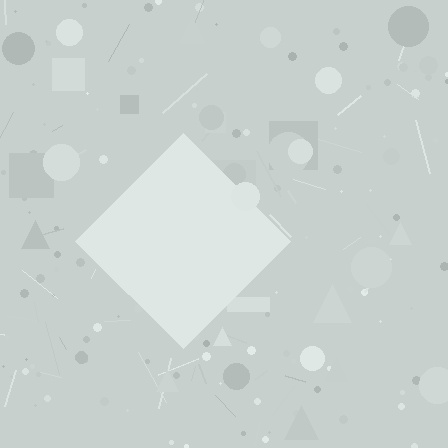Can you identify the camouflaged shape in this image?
The camouflaged shape is a diamond.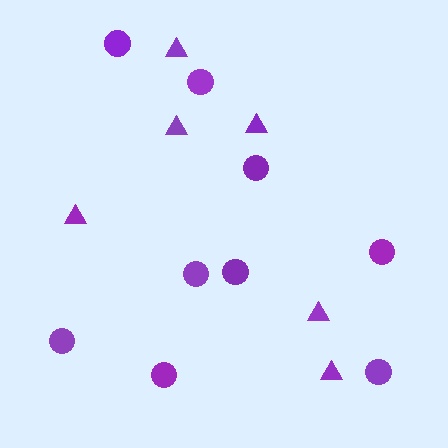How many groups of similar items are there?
There are 2 groups: one group of triangles (6) and one group of circles (9).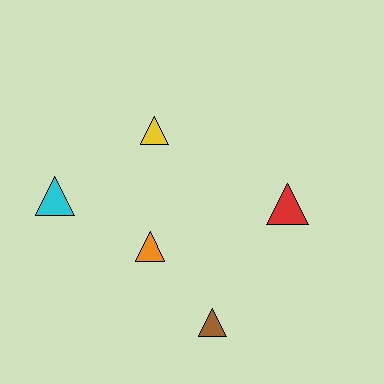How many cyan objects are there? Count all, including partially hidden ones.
There is 1 cyan object.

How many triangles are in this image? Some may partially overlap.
There are 5 triangles.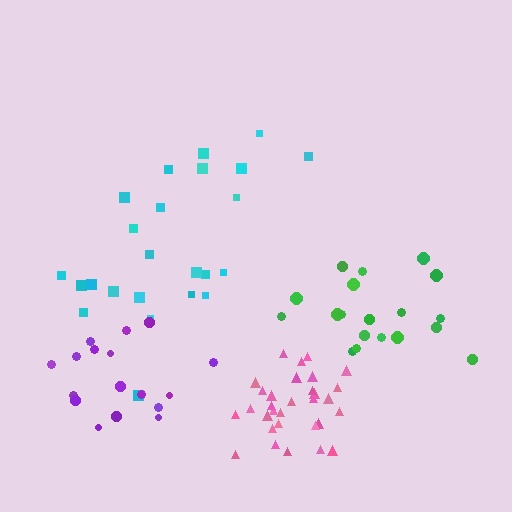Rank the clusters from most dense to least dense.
pink, purple, green, cyan.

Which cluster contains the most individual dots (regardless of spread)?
Pink (31).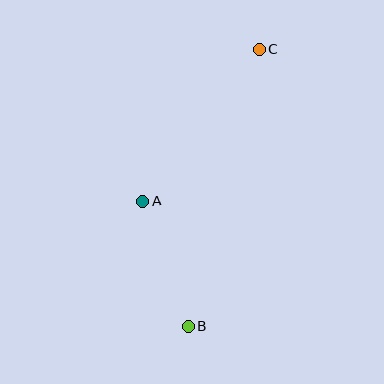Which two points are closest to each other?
Points A and B are closest to each other.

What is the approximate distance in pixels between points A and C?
The distance between A and C is approximately 191 pixels.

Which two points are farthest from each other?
Points B and C are farthest from each other.